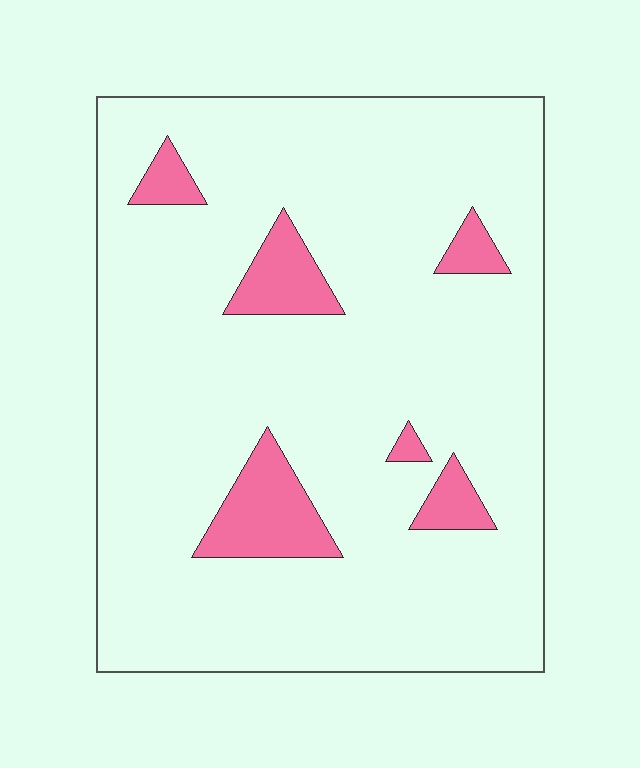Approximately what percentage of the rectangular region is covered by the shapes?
Approximately 10%.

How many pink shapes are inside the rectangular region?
6.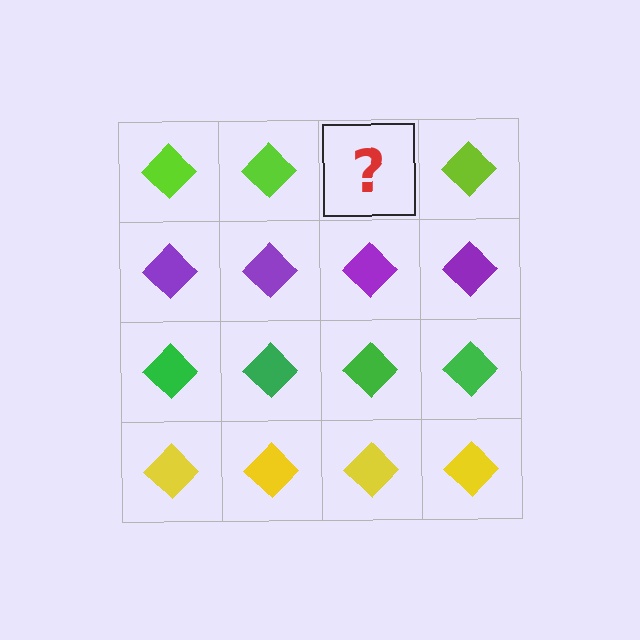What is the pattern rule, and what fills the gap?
The rule is that each row has a consistent color. The gap should be filled with a lime diamond.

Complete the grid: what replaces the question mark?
The question mark should be replaced with a lime diamond.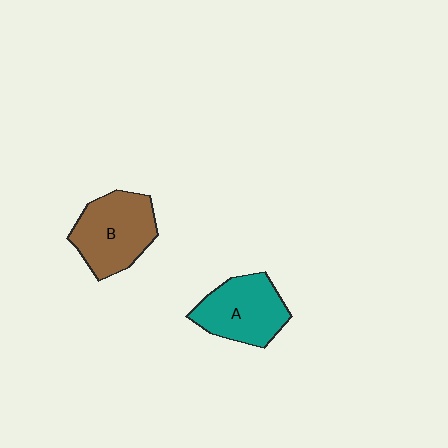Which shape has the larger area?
Shape B (brown).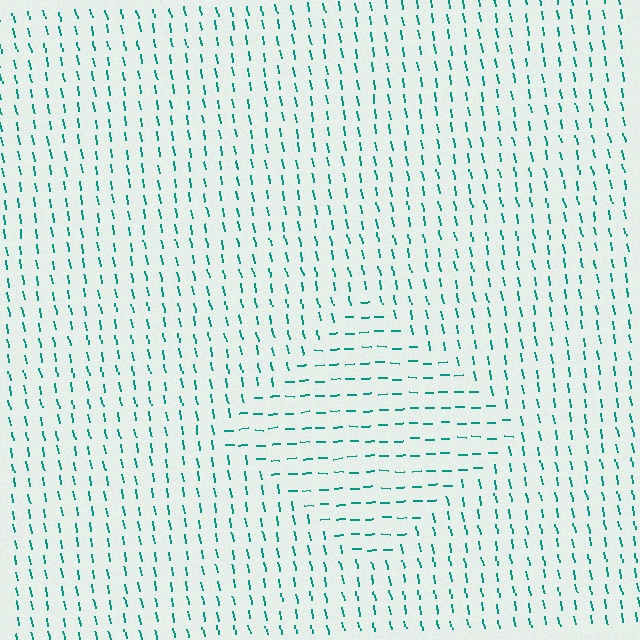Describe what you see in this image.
The image is filled with small teal line segments. A diamond region in the image has lines oriented differently from the surrounding lines, creating a visible texture boundary.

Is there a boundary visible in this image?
Yes, there is a texture boundary formed by a change in line orientation.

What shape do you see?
I see a diamond.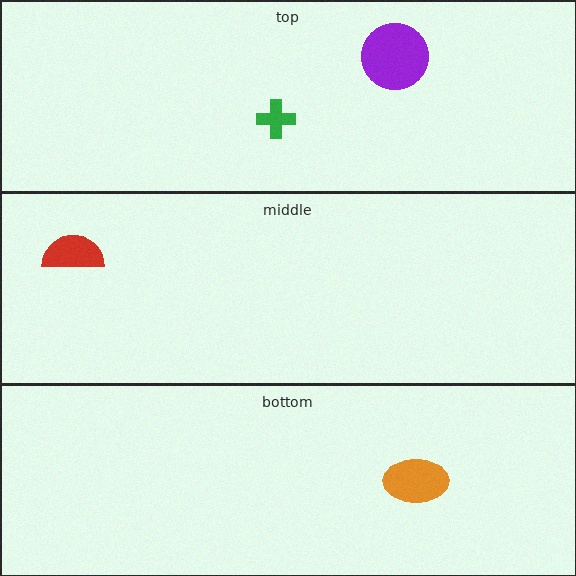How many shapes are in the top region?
2.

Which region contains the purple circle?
The top region.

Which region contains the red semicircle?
The middle region.